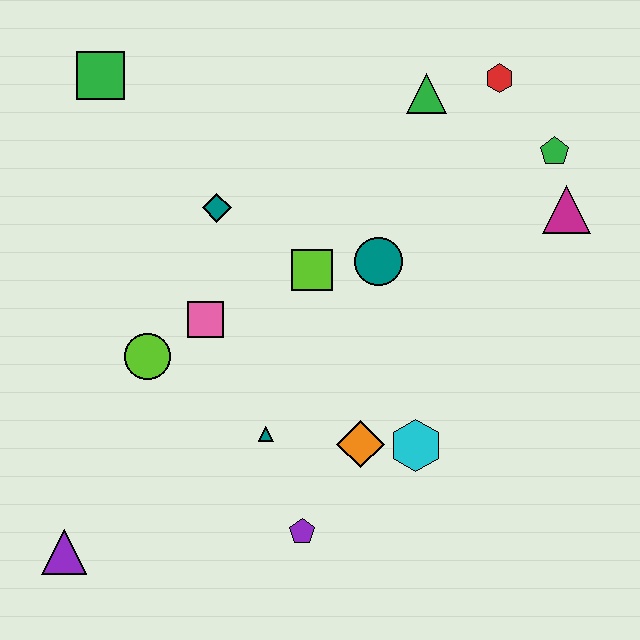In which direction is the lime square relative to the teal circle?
The lime square is to the left of the teal circle.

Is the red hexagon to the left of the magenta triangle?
Yes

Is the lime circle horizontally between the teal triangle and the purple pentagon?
No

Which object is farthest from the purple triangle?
The red hexagon is farthest from the purple triangle.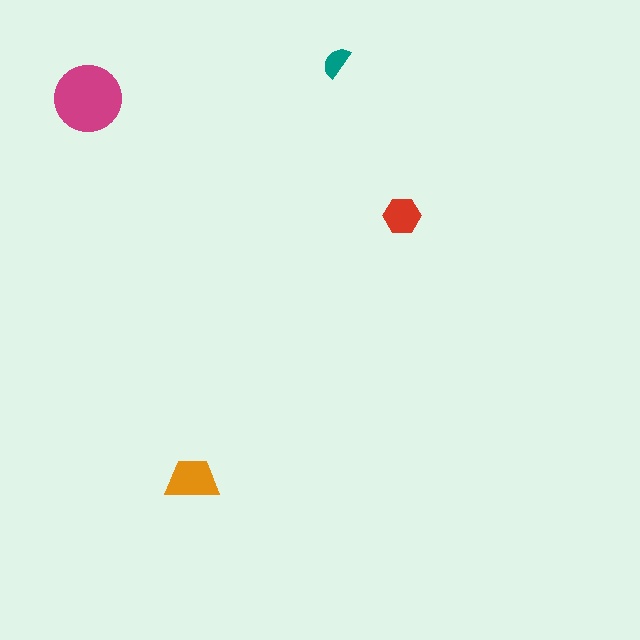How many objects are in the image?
There are 4 objects in the image.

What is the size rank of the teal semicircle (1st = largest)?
4th.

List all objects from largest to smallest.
The magenta circle, the orange trapezoid, the red hexagon, the teal semicircle.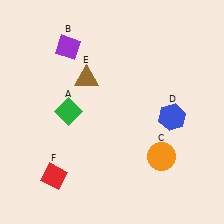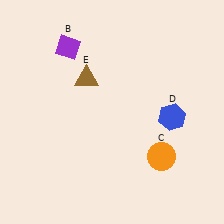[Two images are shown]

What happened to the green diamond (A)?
The green diamond (A) was removed in Image 2. It was in the top-left area of Image 1.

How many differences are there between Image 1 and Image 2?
There are 2 differences between the two images.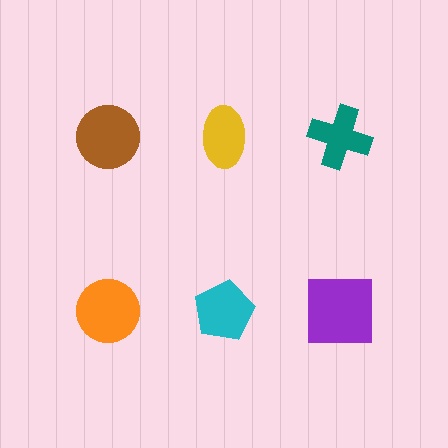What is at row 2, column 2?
A cyan pentagon.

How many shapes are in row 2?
3 shapes.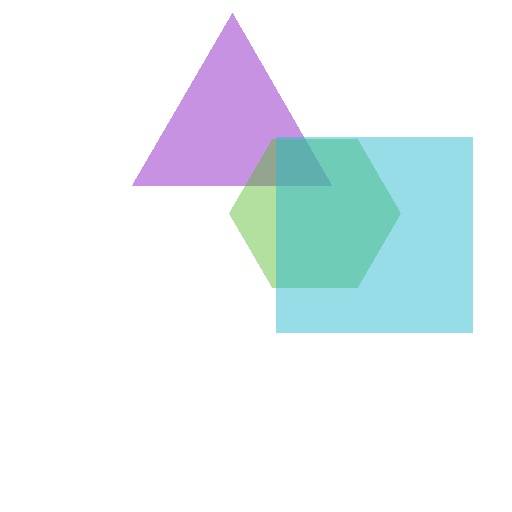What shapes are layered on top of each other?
The layered shapes are: a purple triangle, a lime hexagon, a cyan square.